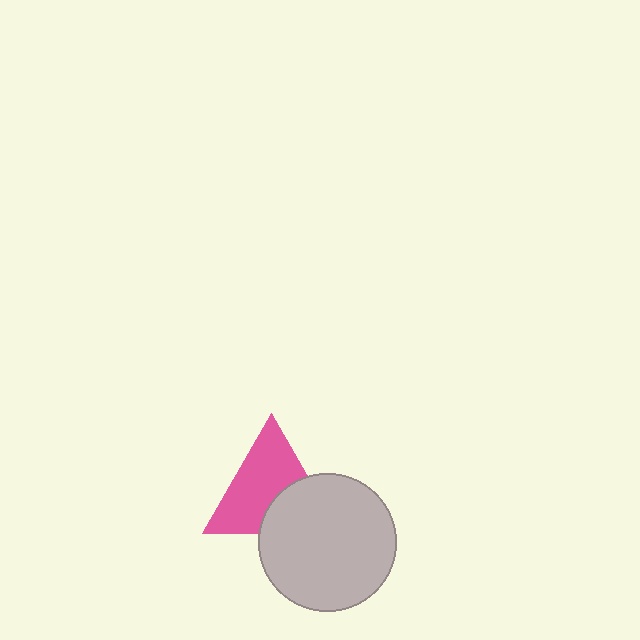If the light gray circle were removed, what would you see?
You would see the complete pink triangle.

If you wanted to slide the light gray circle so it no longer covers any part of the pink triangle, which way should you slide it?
Slide it down — that is the most direct way to separate the two shapes.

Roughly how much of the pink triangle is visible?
About half of it is visible (roughly 65%).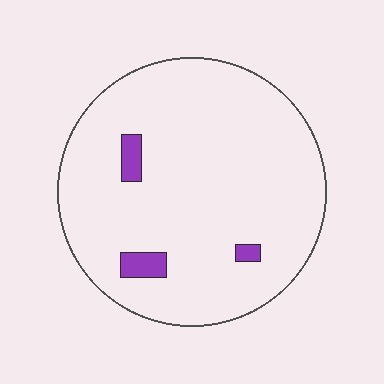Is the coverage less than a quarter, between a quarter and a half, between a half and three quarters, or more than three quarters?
Less than a quarter.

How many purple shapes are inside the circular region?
3.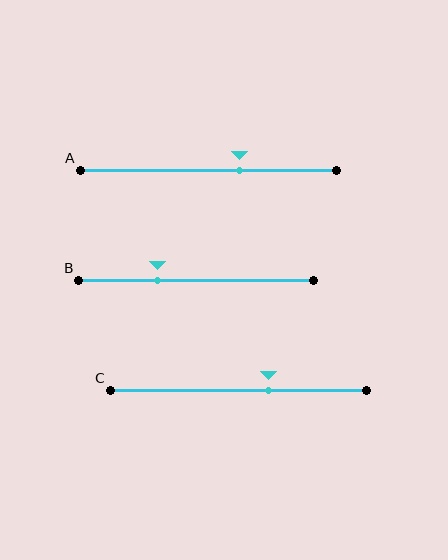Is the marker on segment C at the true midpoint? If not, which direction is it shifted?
No, the marker on segment C is shifted to the right by about 12% of the segment length.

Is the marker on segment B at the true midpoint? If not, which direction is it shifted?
No, the marker on segment B is shifted to the left by about 17% of the segment length.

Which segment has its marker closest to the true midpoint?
Segment C has its marker closest to the true midpoint.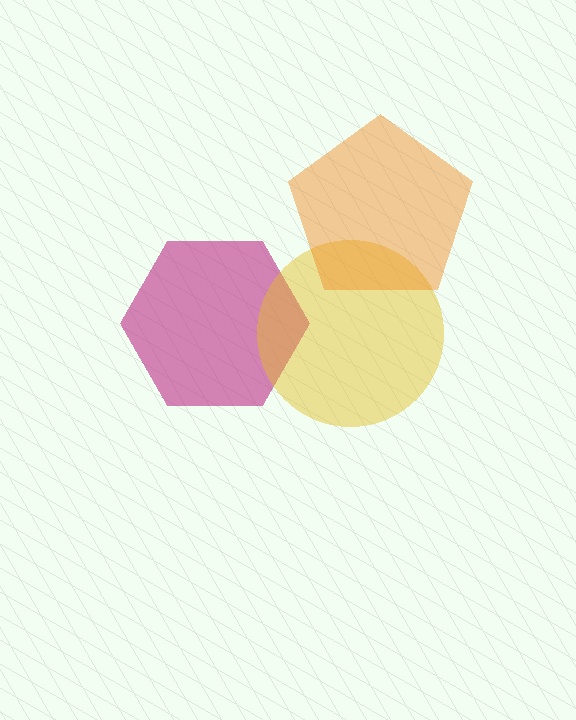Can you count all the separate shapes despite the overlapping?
Yes, there are 3 separate shapes.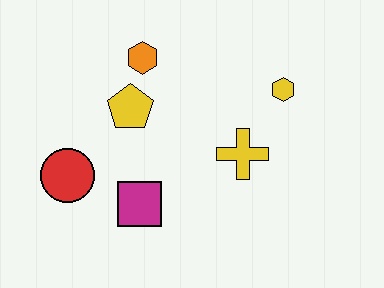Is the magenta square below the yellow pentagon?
Yes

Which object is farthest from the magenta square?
The yellow hexagon is farthest from the magenta square.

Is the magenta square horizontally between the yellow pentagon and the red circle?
No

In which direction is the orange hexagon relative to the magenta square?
The orange hexagon is above the magenta square.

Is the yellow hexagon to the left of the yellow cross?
No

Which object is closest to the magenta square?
The red circle is closest to the magenta square.